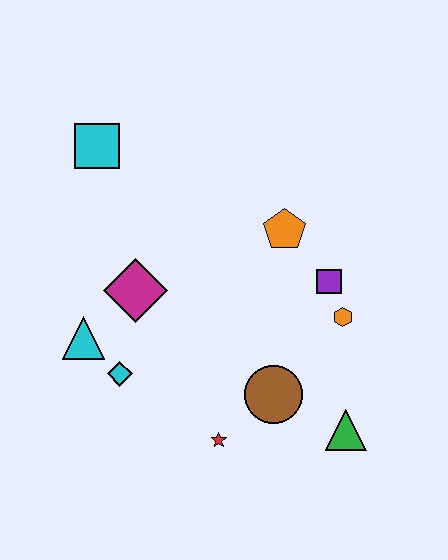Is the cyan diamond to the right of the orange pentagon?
No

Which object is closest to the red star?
The brown circle is closest to the red star.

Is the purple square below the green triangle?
No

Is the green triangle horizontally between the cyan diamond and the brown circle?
No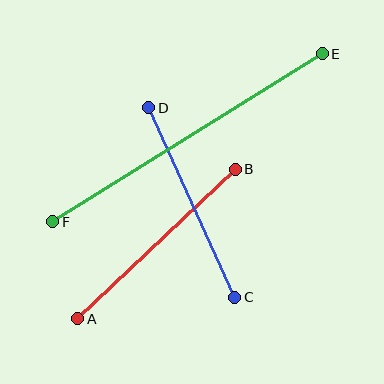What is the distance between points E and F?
The distance is approximately 317 pixels.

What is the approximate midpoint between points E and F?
The midpoint is at approximately (188, 138) pixels.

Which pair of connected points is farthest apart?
Points E and F are farthest apart.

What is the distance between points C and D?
The distance is approximately 208 pixels.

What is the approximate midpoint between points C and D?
The midpoint is at approximately (192, 203) pixels.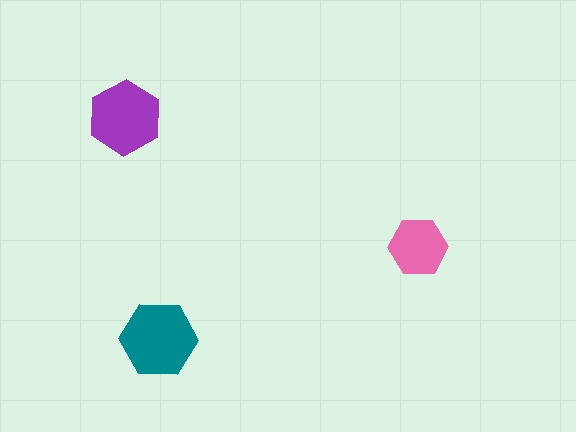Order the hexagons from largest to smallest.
the teal one, the purple one, the pink one.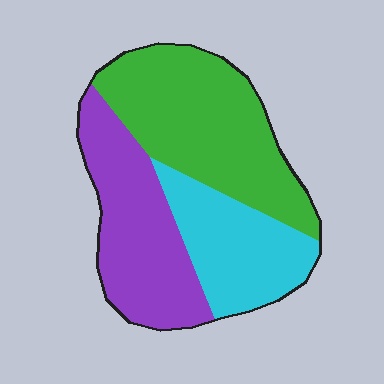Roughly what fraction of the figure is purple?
Purple takes up about one third (1/3) of the figure.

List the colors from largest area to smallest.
From largest to smallest: green, purple, cyan.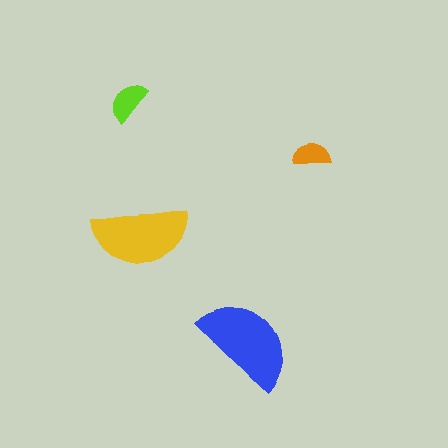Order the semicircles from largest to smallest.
the blue one, the yellow one, the lime one, the orange one.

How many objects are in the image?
There are 4 objects in the image.